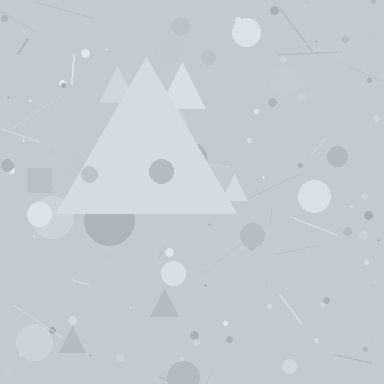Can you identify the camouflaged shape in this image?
The camouflaged shape is a triangle.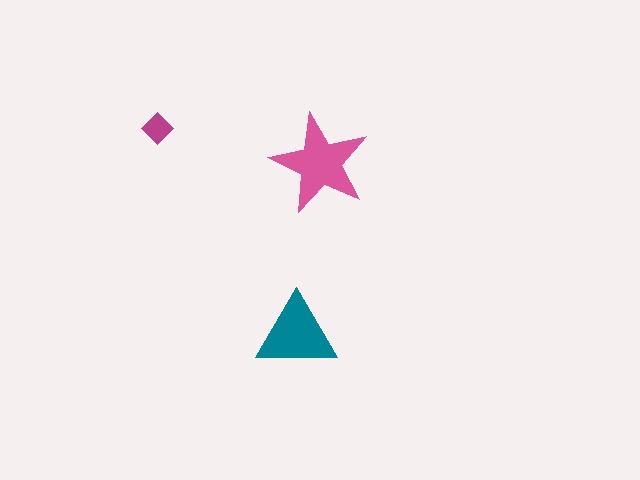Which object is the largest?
The pink star.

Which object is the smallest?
The magenta diamond.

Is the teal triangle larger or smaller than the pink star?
Smaller.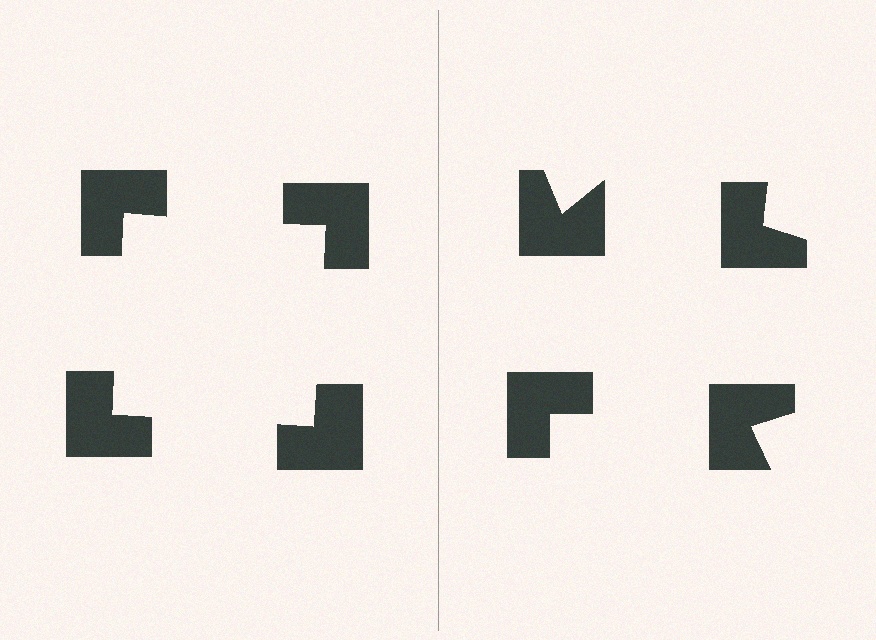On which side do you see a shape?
An illusory square appears on the left side. On the right side the wedge cuts are rotated, so no coherent shape forms.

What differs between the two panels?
The notched squares are positioned identically on both sides; only the wedge orientations differ. On the left they align to a square; on the right they are misaligned.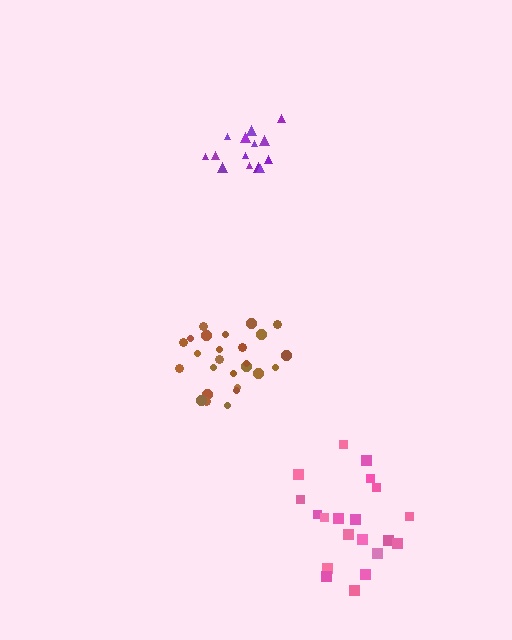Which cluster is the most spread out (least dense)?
Pink.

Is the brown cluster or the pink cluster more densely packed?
Brown.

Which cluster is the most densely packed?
Brown.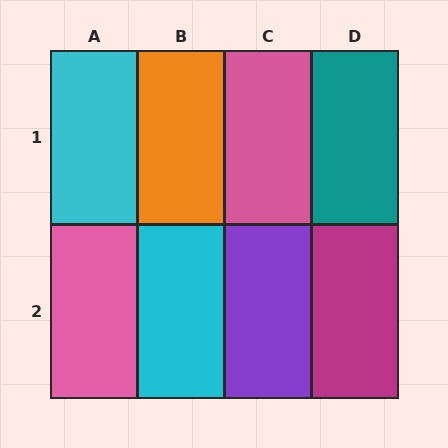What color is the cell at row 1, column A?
Cyan.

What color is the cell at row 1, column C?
Pink.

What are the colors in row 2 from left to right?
Pink, cyan, purple, magenta.